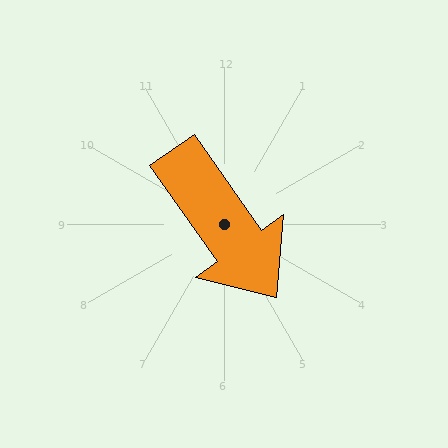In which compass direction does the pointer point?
Southeast.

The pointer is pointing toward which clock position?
Roughly 5 o'clock.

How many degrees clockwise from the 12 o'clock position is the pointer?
Approximately 145 degrees.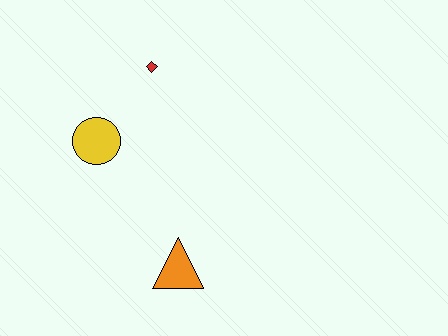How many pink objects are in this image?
There are no pink objects.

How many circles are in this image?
There is 1 circle.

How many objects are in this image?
There are 3 objects.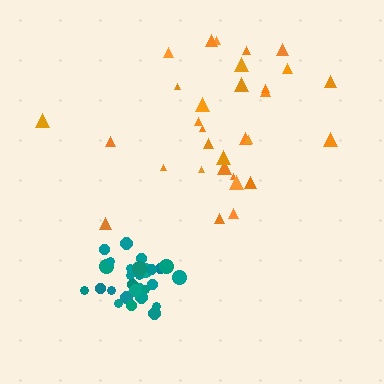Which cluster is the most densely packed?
Teal.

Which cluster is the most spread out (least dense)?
Orange.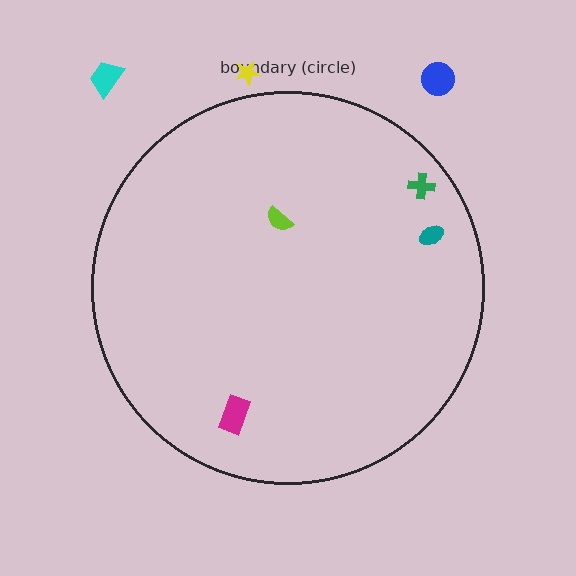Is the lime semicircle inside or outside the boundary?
Inside.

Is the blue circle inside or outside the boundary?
Outside.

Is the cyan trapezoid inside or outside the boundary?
Outside.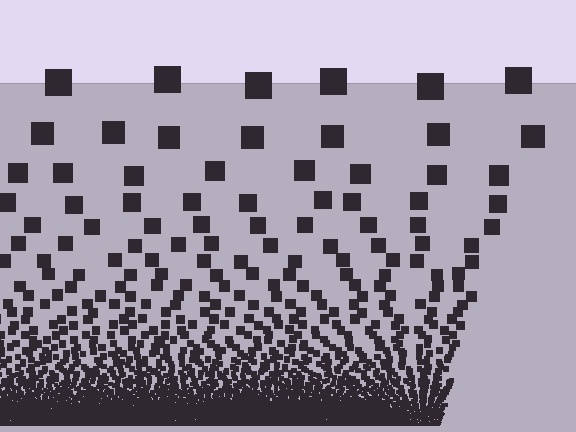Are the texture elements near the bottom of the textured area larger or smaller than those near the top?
Smaller. The gradient is inverted — elements near the bottom are smaller and denser.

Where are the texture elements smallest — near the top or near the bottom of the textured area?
Near the bottom.